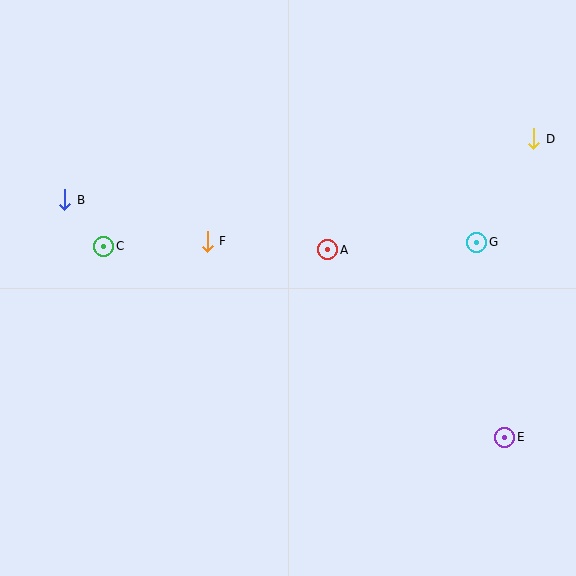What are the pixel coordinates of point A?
Point A is at (328, 250).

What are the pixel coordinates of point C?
Point C is at (104, 246).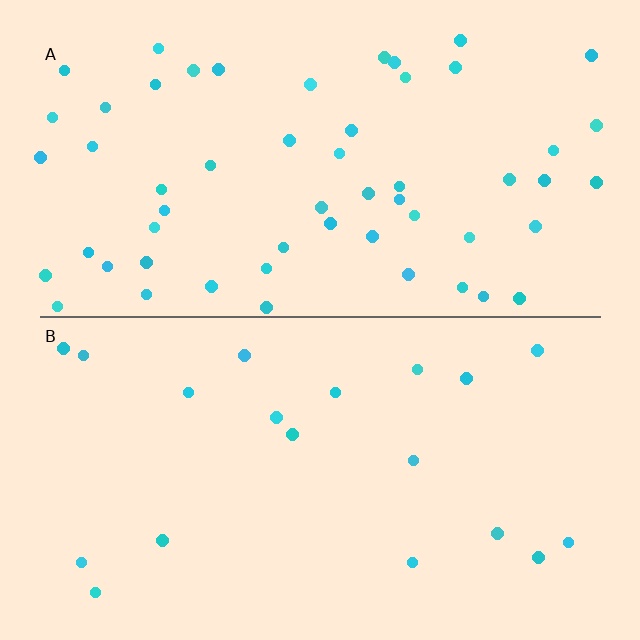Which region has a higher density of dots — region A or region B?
A (the top).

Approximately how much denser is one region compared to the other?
Approximately 2.9× — region A over region B.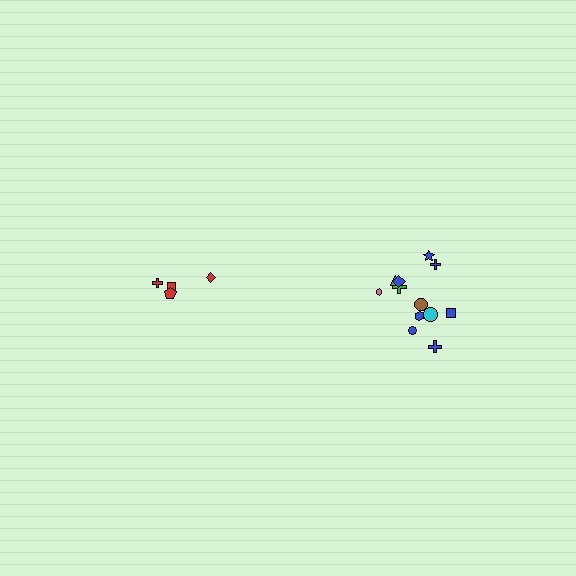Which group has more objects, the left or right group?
The right group.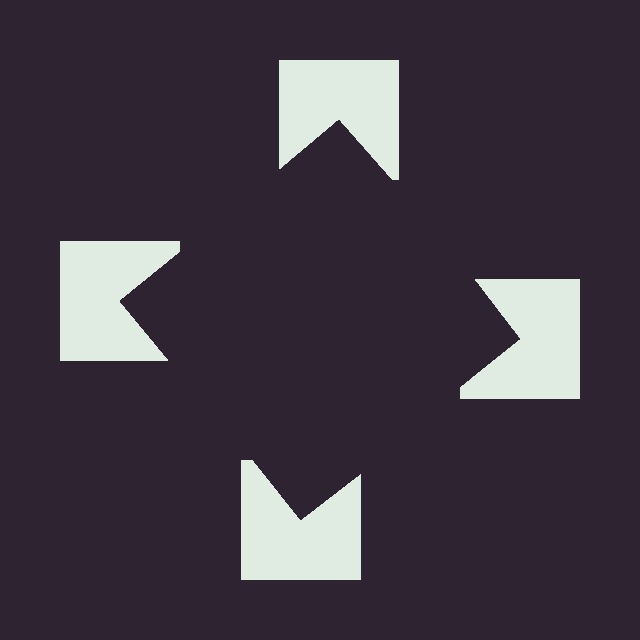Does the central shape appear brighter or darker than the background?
It typically appears slightly darker than the background, even though no actual brightness change is drawn.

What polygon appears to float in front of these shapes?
An illusory square — its edges are inferred from the aligned wedge cuts in the notched squares, not physically drawn.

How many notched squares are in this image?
There are 4 — one at each vertex of the illusory square.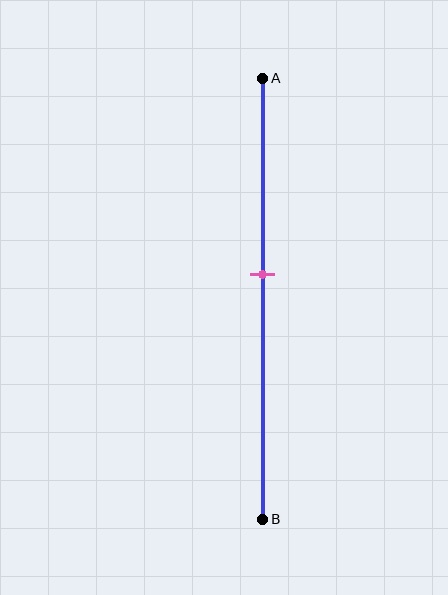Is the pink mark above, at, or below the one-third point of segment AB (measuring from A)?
The pink mark is below the one-third point of segment AB.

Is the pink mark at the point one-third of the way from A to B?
No, the mark is at about 45% from A, not at the 33% one-third point.